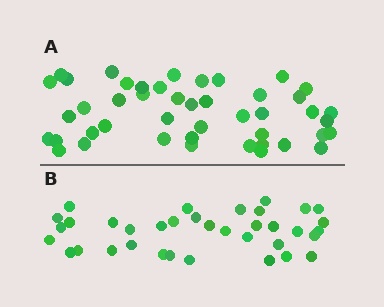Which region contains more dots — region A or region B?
Region A (the top region) has more dots.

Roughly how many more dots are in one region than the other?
Region A has roughly 8 or so more dots than region B.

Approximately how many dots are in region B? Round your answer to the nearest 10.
About 40 dots. (The exact count is 36, which rounds to 40.)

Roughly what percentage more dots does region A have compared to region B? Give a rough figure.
About 25% more.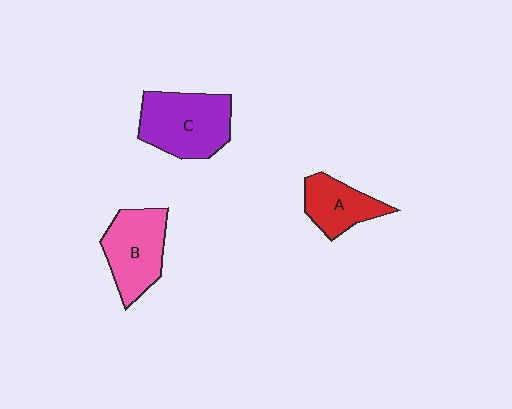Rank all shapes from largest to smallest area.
From largest to smallest: C (purple), B (pink), A (red).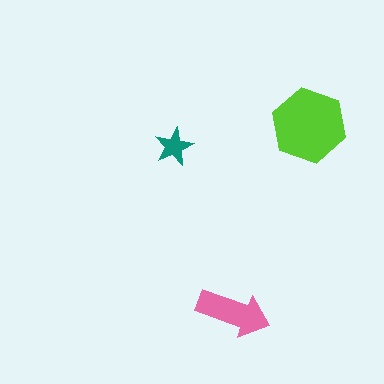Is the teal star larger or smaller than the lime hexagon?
Smaller.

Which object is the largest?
The lime hexagon.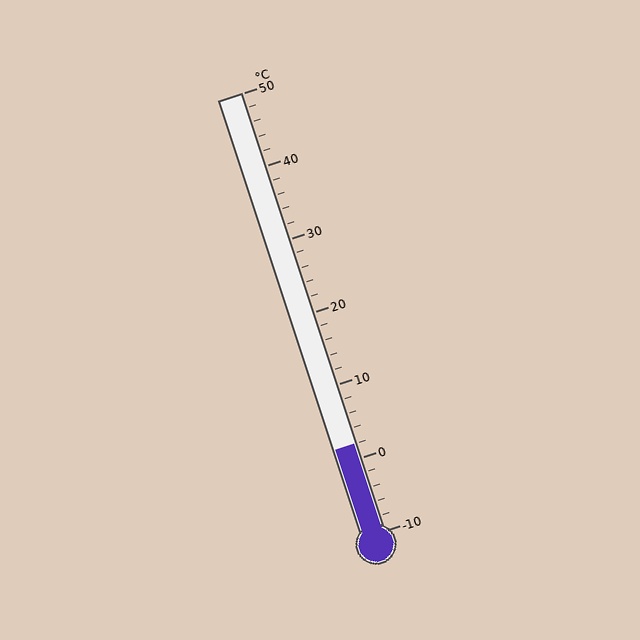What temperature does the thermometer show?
The thermometer shows approximately 2°C.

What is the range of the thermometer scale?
The thermometer scale ranges from -10°C to 50°C.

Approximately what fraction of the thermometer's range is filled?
The thermometer is filled to approximately 20% of its range.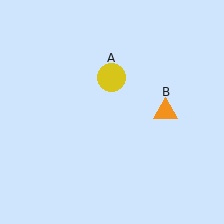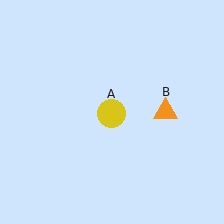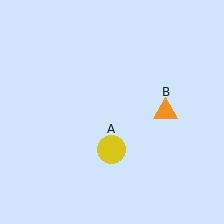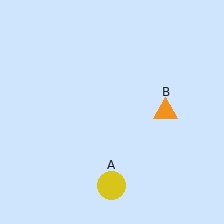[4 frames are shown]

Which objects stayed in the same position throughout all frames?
Orange triangle (object B) remained stationary.